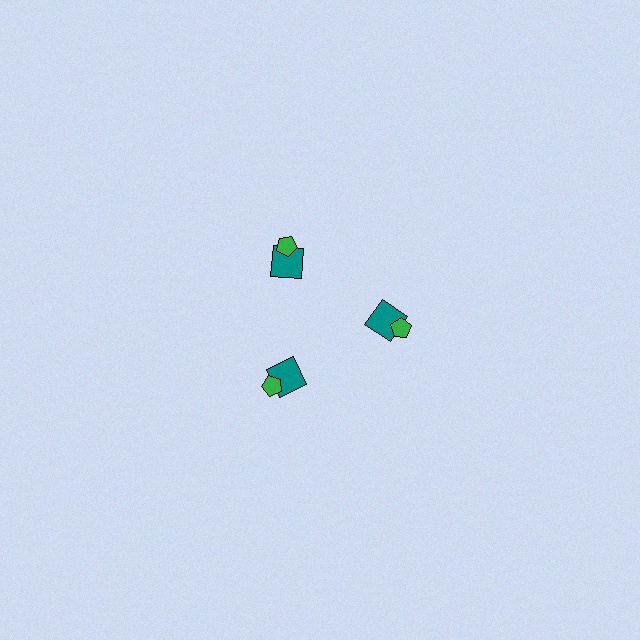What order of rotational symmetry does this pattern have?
This pattern has 3-fold rotational symmetry.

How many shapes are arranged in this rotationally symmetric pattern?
There are 6 shapes, arranged in 3 groups of 2.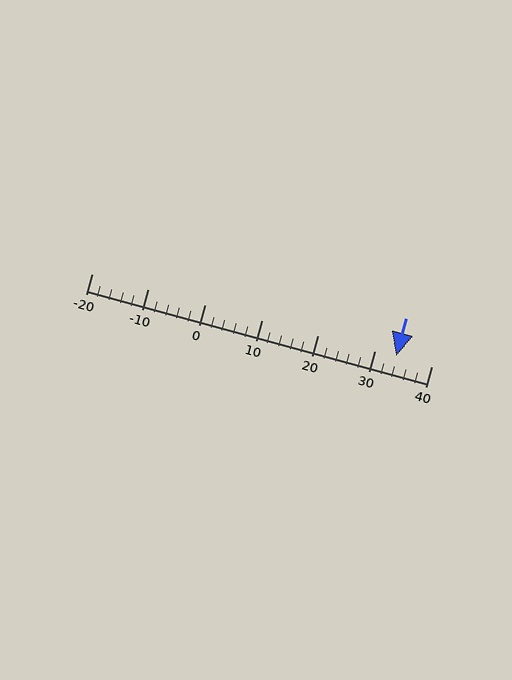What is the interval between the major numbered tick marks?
The major tick marks are spaced 10 units apart.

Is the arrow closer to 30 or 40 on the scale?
The arrow is closer to 30.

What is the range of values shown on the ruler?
The ruler shows values from -20 to 40.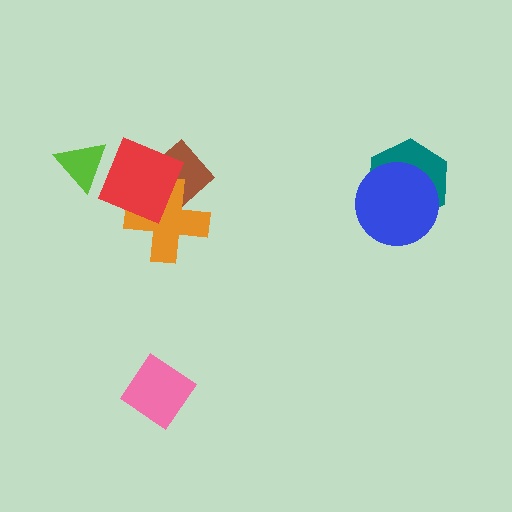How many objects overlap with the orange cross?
2 objects overlap with the orange cross.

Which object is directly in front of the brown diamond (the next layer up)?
The orange cross is directly in front of the brown diamond.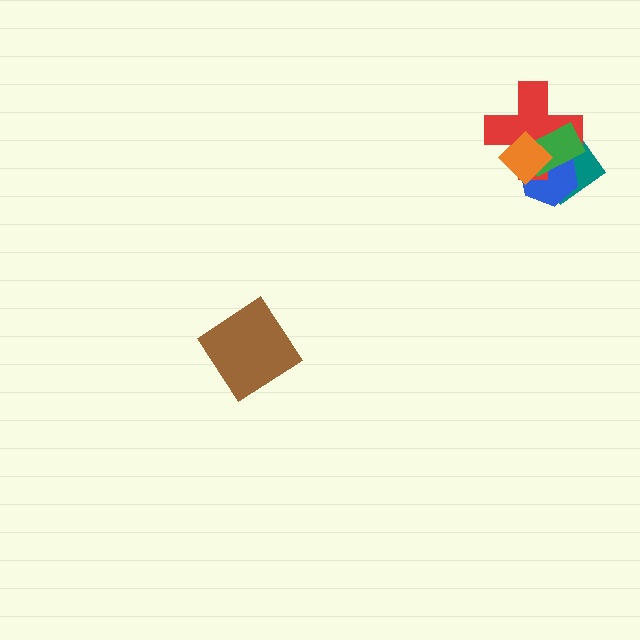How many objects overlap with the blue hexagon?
4 objects overlap with the blue hexagon.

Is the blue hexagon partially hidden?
Yes, it is partially covered by another shape.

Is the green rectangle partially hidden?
Yes, it is partially covered by another shape.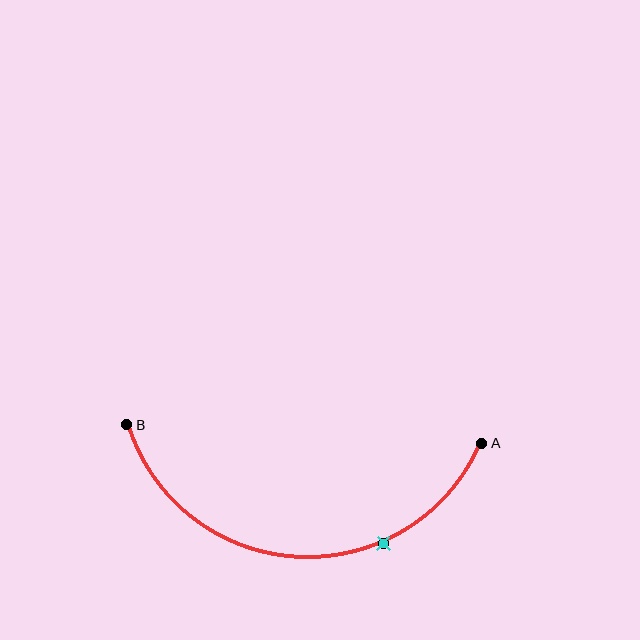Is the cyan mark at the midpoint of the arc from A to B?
No. The cyan mark lies on the arc but is closer to endpoint A. The arc midpoint would be at the point on the curve equidistant along the arc from both A and B.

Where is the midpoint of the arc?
The arc midpoint is the point on the curve farthest from the straight line joining A and B. It sits below that line.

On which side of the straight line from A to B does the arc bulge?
The arc bulges below the straight line connecting A and B.